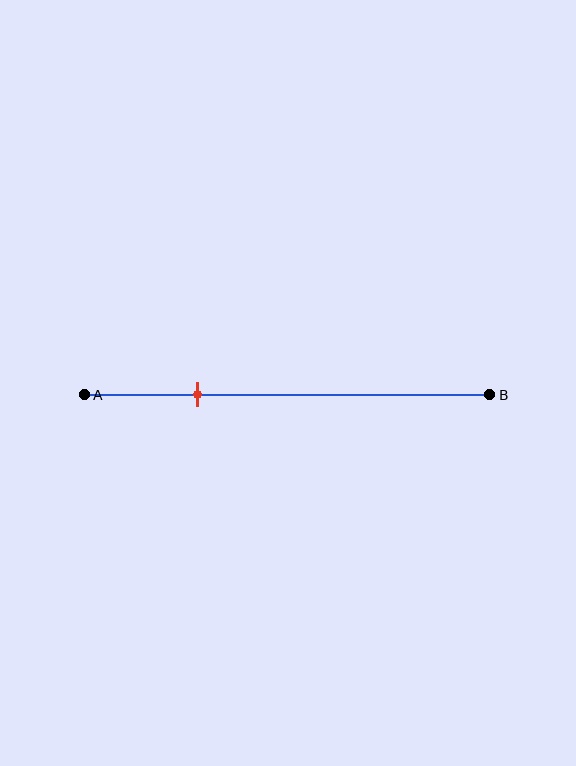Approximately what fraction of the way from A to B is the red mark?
The red mark is approximately 30% of the way from A to B.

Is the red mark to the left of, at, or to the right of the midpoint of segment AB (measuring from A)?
The red mark is to the left of the midpoint of segment AB.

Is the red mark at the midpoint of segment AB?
No, the mark is at about 30% from A, not at the 50% midpoint.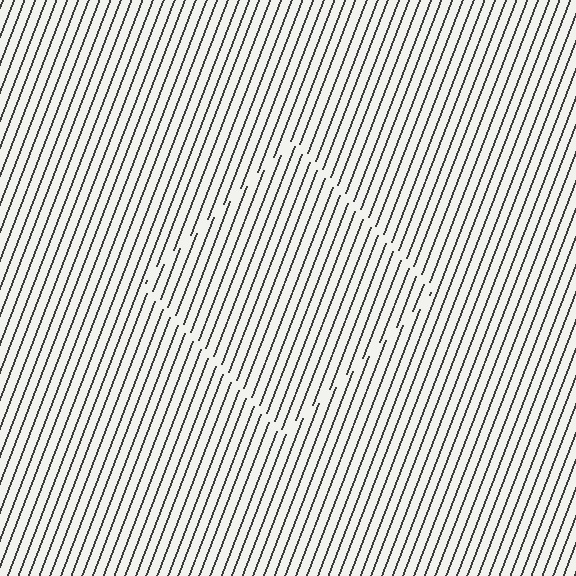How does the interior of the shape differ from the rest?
The interior of the shape contains the same grating, shifted by half a period — the contour is defined by the phase discontinuity where line-ends from the inner and outer gratings abut.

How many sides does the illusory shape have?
4 sides — the line-ends trace a square.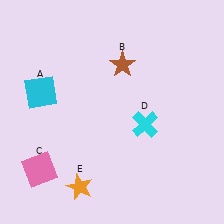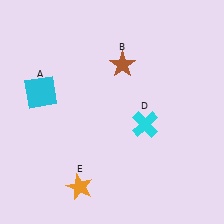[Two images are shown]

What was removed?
The pink square (C) was removed in Image 2.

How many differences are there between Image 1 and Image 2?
There is 1 difference between the two images.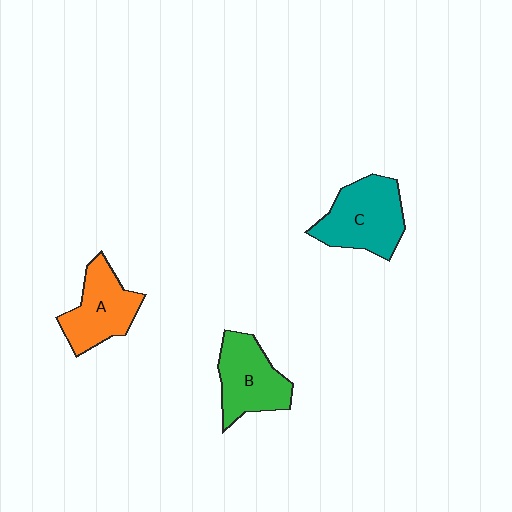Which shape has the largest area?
Shape C (teal).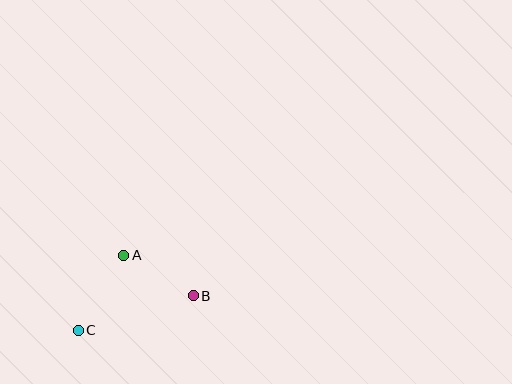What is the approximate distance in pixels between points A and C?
The distance between A and C is approximately 88 pixels.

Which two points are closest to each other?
Points A and B are closest to each other.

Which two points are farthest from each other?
Points B and C are farthest from each other.